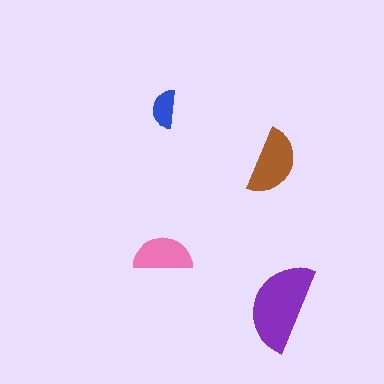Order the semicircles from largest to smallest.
the purple one, the brown one, the pink one, the blue one.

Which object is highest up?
The blue semicircle is topmost.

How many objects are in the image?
There are 4 objects in the image.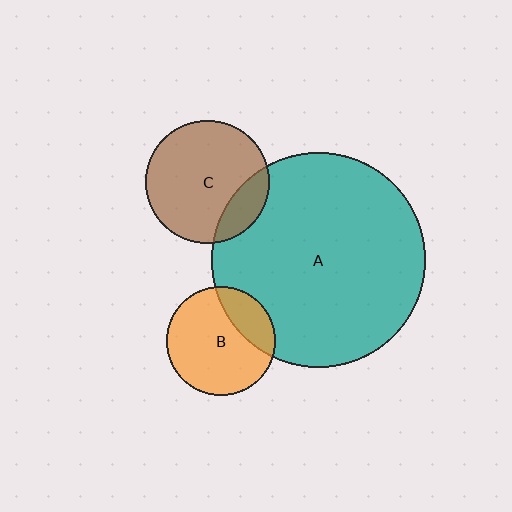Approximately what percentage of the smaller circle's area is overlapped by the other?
Approximately 20%.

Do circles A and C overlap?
Yes.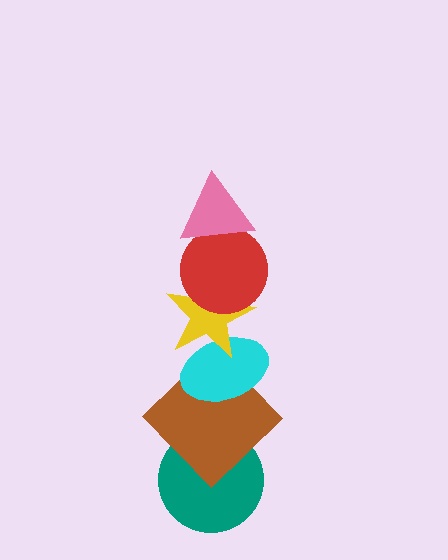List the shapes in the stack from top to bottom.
From top to bottom: the pink triangle, the red circle, the yellow star, the cyan ellipse, the brown diamond, the teal circle.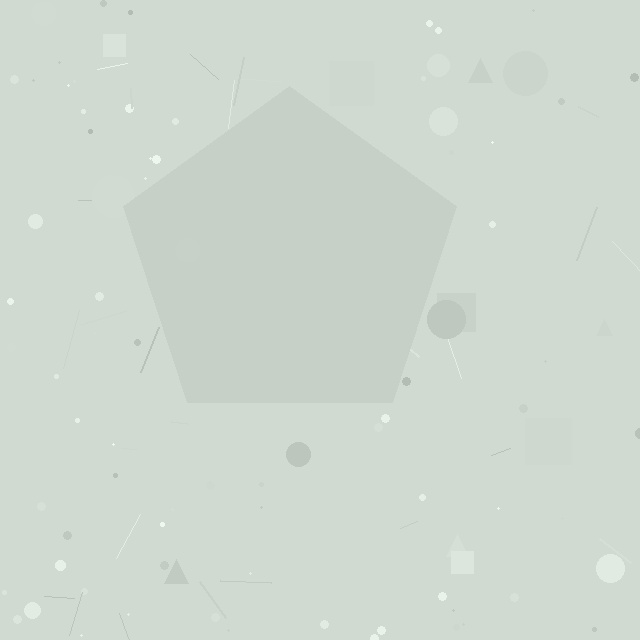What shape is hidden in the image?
A pentagon is hidden in the image.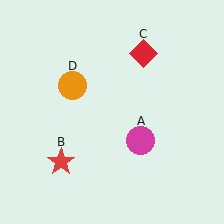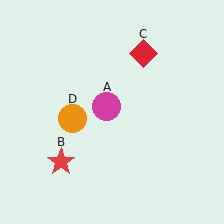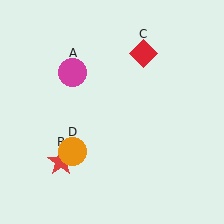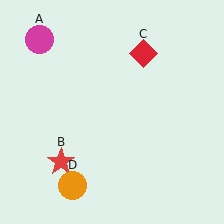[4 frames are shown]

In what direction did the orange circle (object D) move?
The orange circle (object D) moved down.